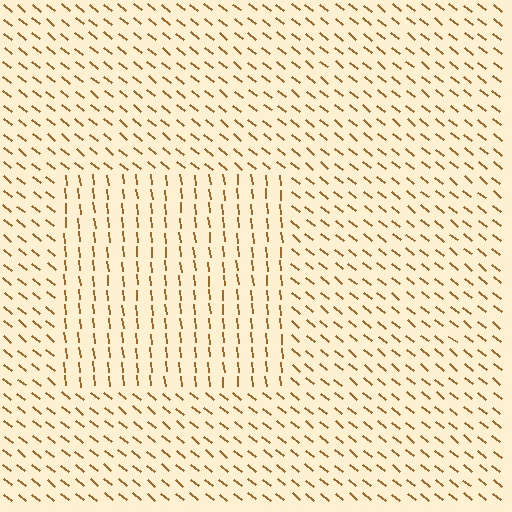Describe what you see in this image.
The image is filled with small brown line segments. A rectangle region in the image has lines oriented differently from the surrounding lines, creating a visible texture boundary.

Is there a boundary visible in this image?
Yes, there is a texture boundary formed by a change in line orientation.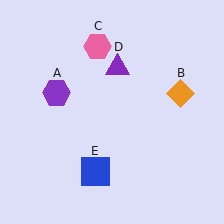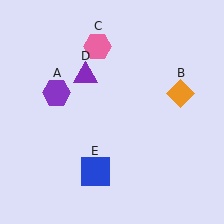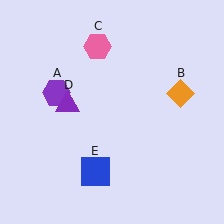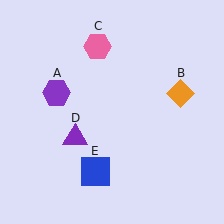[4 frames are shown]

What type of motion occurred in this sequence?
The purple triangle (object D) rotated counterclockwise around the center of the scene.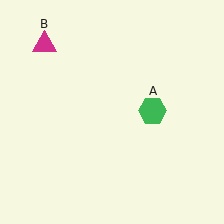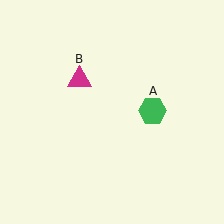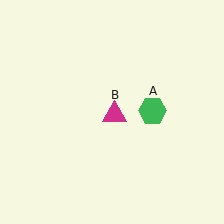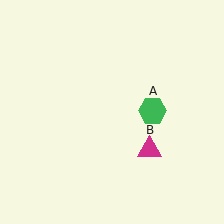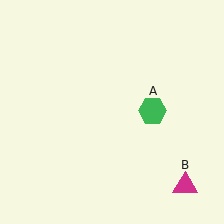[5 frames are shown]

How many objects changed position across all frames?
1 object changed position: magenta triangle (object B).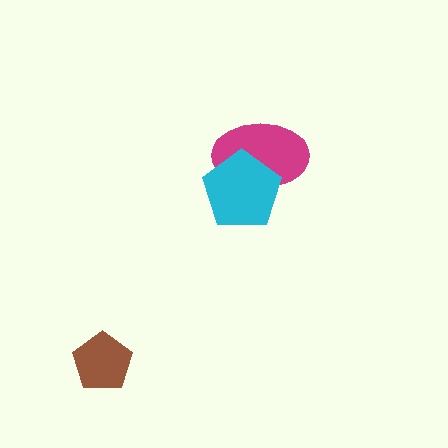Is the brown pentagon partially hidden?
No, no other shape covers it.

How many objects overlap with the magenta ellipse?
1 object overlaps with the magenta ellipse.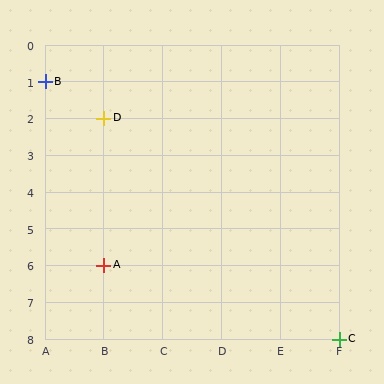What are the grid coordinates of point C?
Point C is at grid coordinates (F, 8).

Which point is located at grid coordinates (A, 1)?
Point B is at (A, 1).